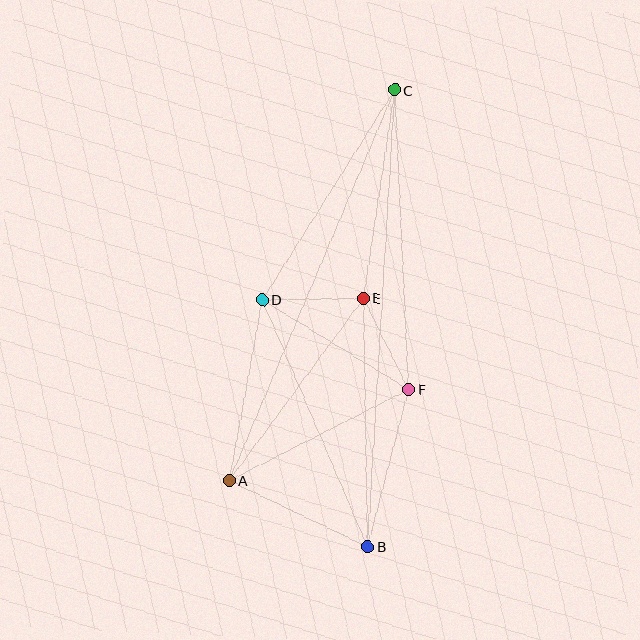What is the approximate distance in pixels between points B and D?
The distance between B and D is approximately 269 pixels.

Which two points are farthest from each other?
Points B and C are farthest from each other.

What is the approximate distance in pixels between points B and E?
The distance between B and E is approximately 249 pixels.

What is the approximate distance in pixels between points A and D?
The distance between A and D is approximately 184 pixels.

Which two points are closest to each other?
Points D and E are closest to each other.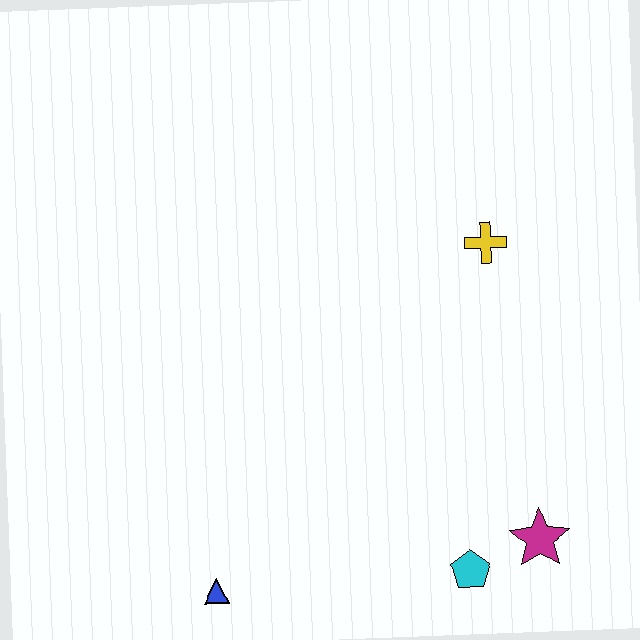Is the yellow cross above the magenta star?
Yes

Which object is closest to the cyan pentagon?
The magenta star is closest to the cyan pentagon.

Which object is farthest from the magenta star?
The blue triangle is farthest from the magenta star.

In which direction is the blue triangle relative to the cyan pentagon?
The blue triangle is to the left of the cyan pentagon.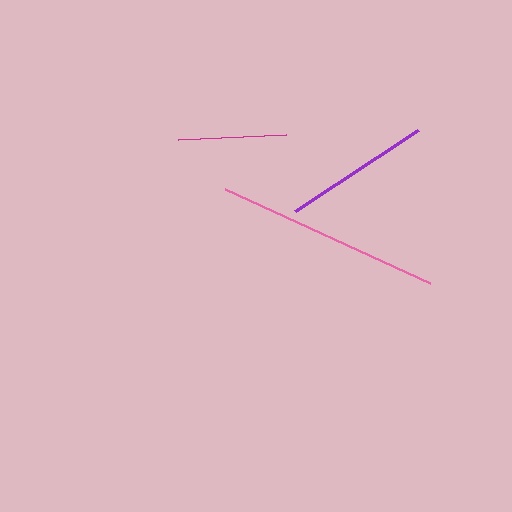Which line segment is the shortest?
The magenta line is the shortest at approximately 108 pixels.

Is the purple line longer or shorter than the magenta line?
The purple line is longer than the magenta line.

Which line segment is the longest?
The pink line is the longest at approximately 226 pixels.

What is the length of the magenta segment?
The magenta segment is approximately 108 pixels long.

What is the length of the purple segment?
The purple segment is approximately 147 pixels long.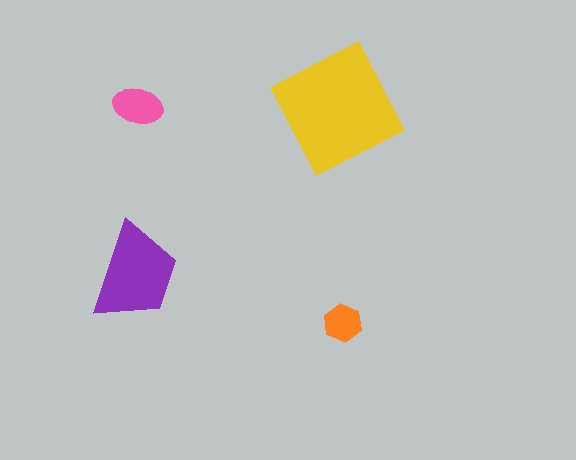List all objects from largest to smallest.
The yellow square, the purple trapezoid, the pink ellipse, the orange hexagon.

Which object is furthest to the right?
The orange hexagon is rightmost.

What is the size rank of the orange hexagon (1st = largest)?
4th.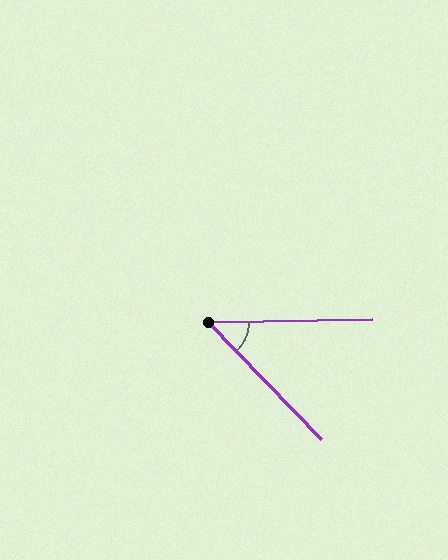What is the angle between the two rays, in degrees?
Approximately 47 degrees.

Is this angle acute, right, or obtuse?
It is acute.